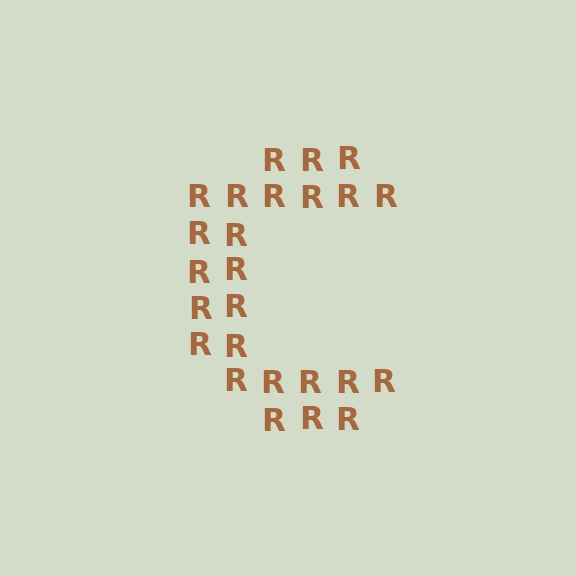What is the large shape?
The large shape is the letter C.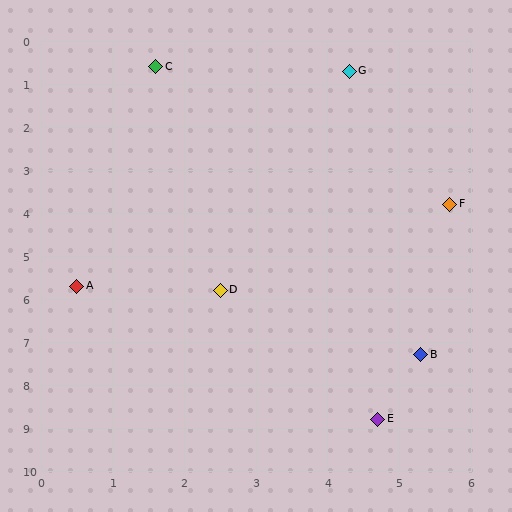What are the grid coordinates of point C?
Point C is at approximately (1.6, 0.6).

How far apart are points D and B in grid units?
Points D and B are about 3.2 grid units apart.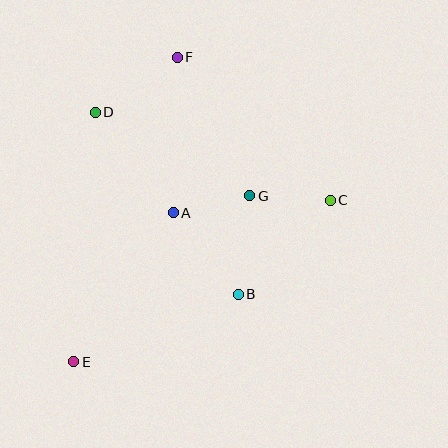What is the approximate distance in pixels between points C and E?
The distance between C and E is approximately 303 pixels.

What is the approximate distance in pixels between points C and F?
The distance between C and F is approximately 209 pixels.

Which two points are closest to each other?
Points A and G are closest to each other.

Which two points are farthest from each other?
Points E and F are farthest from each other.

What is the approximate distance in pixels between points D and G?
The distance between D and G is approximately 176 pixels.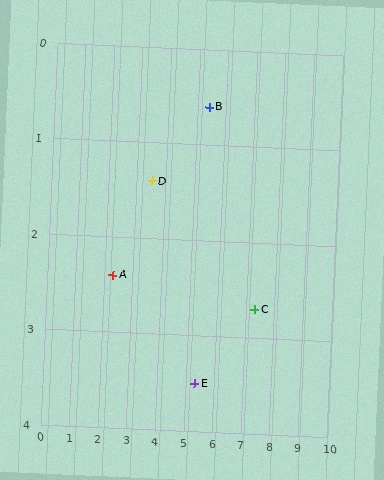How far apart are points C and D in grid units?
Points C and D are about 4.0 grid units apart.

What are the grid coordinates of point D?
Point D is at approximately (3.5, 1.4).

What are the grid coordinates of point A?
Point A is at approximately (2.3, 2.4).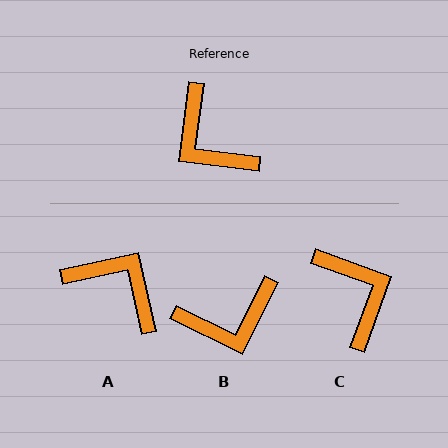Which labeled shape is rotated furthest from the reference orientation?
C, about 167 degrees away.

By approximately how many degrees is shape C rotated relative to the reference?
Approximately 167 degrees counter-clockwise.